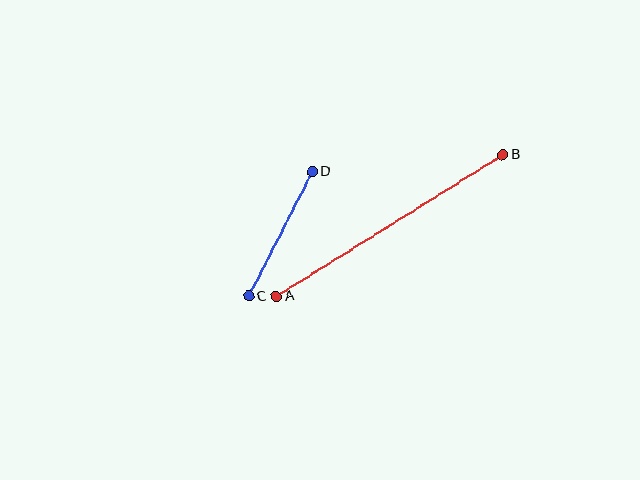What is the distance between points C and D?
The distance is approximately 140 pixels.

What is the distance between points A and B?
The distance is approximately 268 pixels.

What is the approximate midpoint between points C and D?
The midpoint is at approximately (280, 234) pixels.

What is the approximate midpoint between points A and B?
The midpoint is at approximately (389, 225) pixels.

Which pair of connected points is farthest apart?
Points A and B are farthest apart.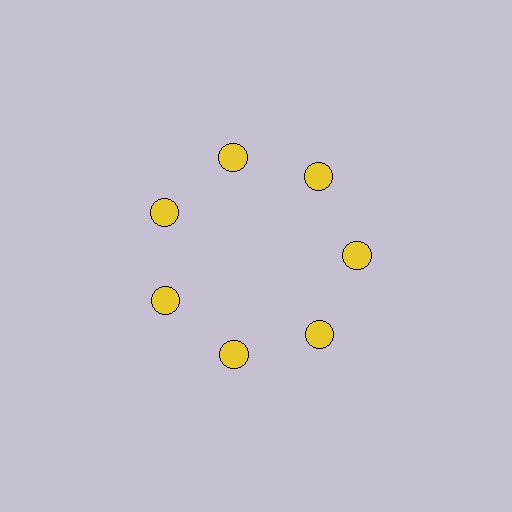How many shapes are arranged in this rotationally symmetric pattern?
There are 7 shapes, arranged in 7 groups of 1.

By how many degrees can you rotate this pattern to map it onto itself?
The pattern maps onto itself every 51 degrees of rotation.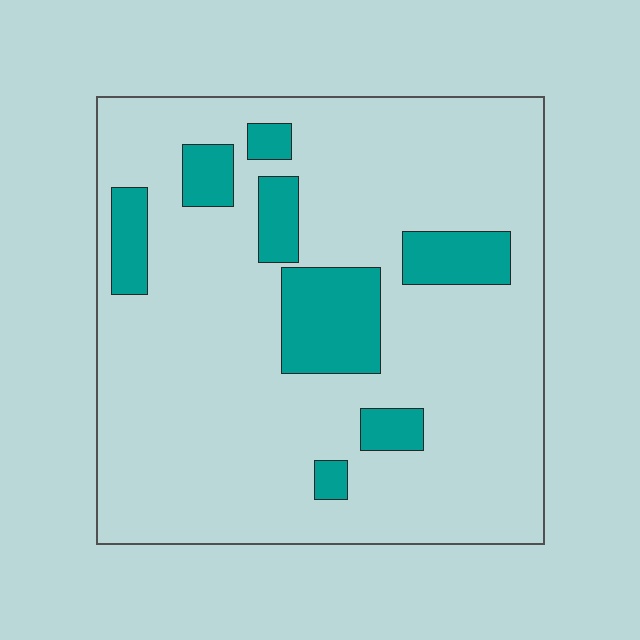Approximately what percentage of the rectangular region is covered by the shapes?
Approximately 15%.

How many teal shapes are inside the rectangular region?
8.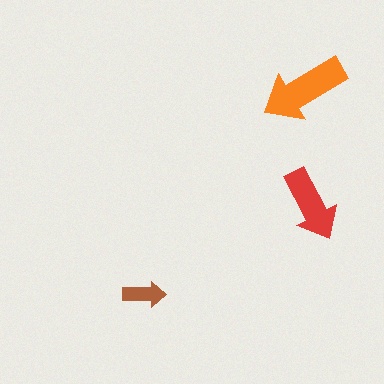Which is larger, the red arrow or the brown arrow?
The red one.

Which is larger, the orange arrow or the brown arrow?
The orange one.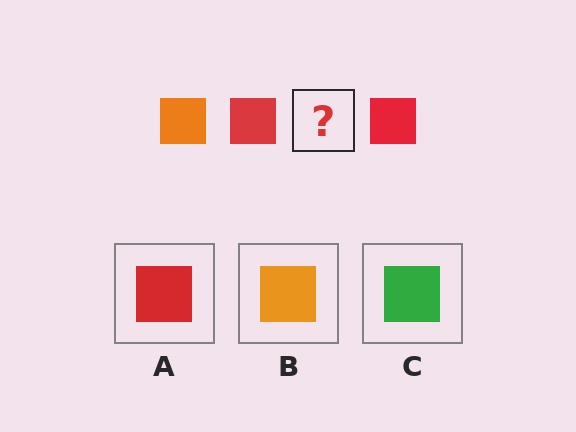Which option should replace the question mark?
Option B.